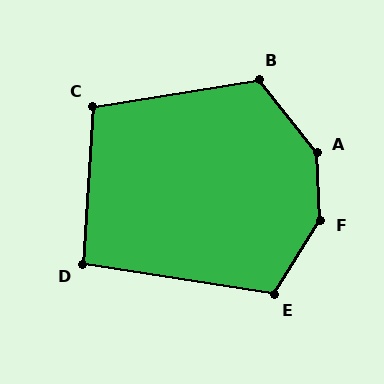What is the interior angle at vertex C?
Approximately 103 degrees (obtuse).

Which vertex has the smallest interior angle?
D, at approximately 95 degrees.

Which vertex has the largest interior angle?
F, at approximately 146 degrees.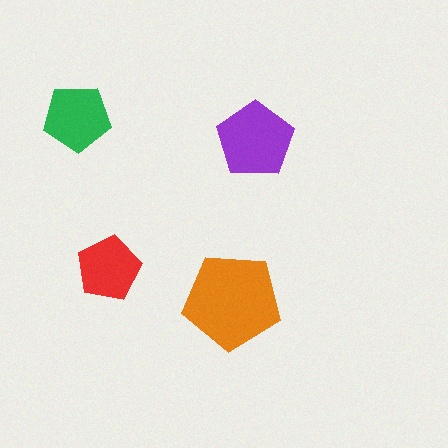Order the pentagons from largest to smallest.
the orange one, the purple one, the green one, the red one.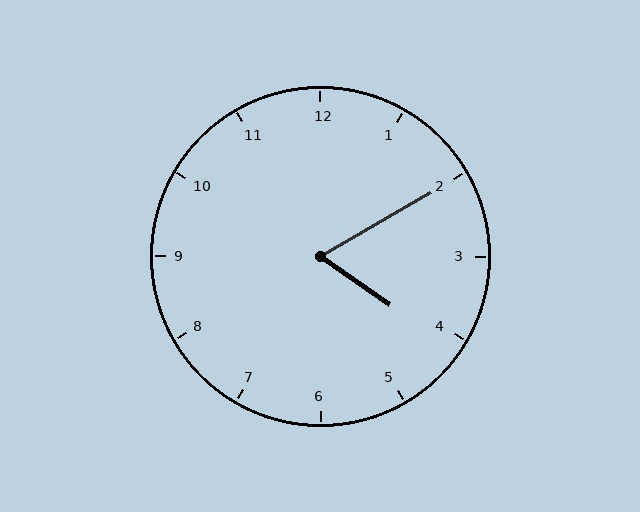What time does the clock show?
4:10.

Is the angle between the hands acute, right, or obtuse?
It is acute.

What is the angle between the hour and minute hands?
Approximately 65 degrees.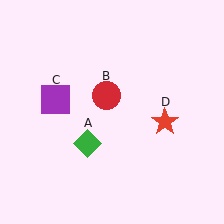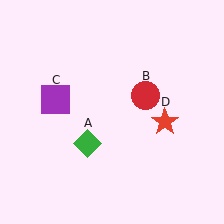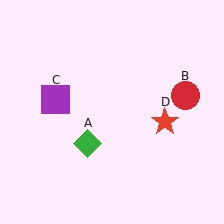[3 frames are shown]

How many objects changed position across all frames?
1 object changed position: red circle (object B).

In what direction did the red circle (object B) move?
The red circle (object B) moved right.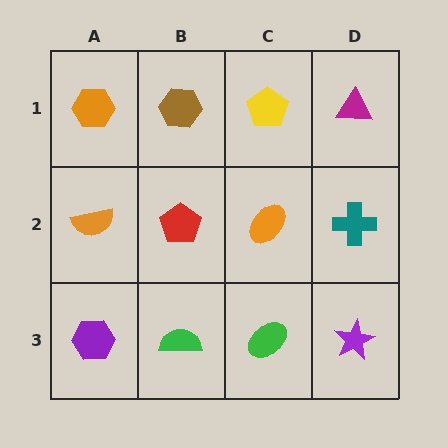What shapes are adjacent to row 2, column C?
A yellow pentagon (row 1, column C), a green ellipse (row 3, column C), a red pentagon (row 2, column B), a teal cross (row 2, column D).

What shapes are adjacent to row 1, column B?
A red pentagon (row 2, column B), an orange hexagon (row 1, column A), a yellow pentagon (row 1, column C).